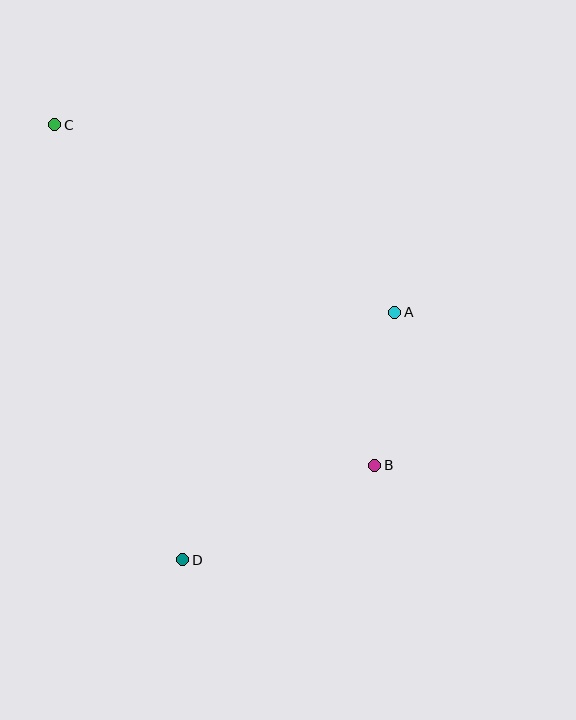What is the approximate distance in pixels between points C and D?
The distance between C and D is approximately 453 pixels.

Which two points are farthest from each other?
Points B and C are farthest from each other.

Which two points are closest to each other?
Points A and B are closest to each other.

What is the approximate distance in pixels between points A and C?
The distance between A and C is approximately 388 pixels.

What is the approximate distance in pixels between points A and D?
The distance between A and D is approximately 326 pixels.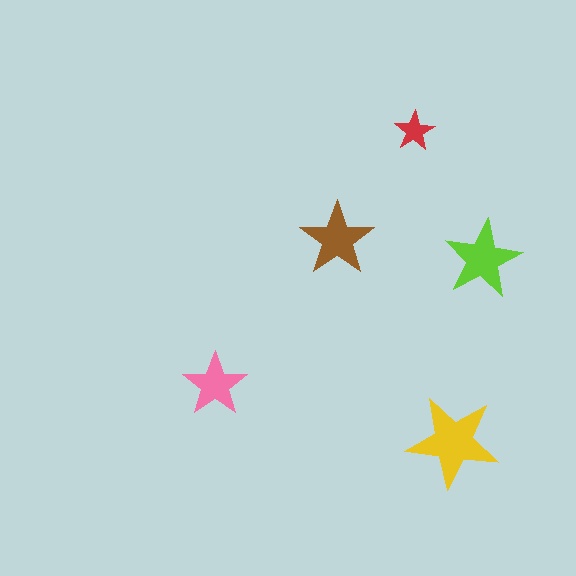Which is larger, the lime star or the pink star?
The lime one.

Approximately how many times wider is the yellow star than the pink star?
About 1.5 times wider.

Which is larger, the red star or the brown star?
The brown one.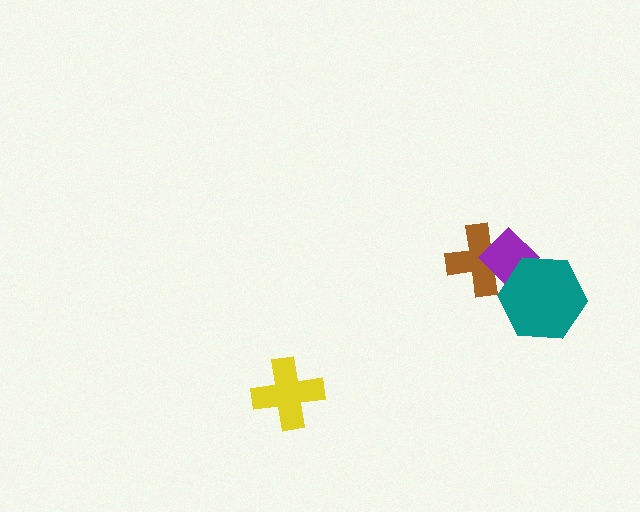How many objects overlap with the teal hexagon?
2 objects overlap with the teal hexagon.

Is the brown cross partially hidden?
Yes, it is partially covered by another shape.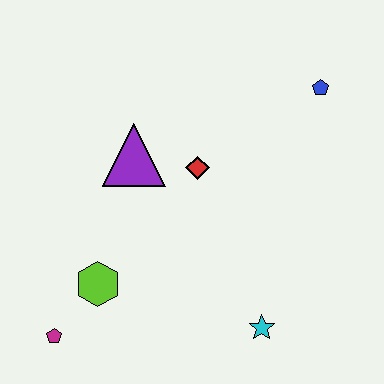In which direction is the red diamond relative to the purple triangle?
The red diamond is to the right of the purple triangle.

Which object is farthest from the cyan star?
The blue pentagon is farthest from the cyan star.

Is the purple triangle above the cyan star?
Yes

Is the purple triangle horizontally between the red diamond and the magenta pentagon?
Yes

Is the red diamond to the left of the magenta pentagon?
No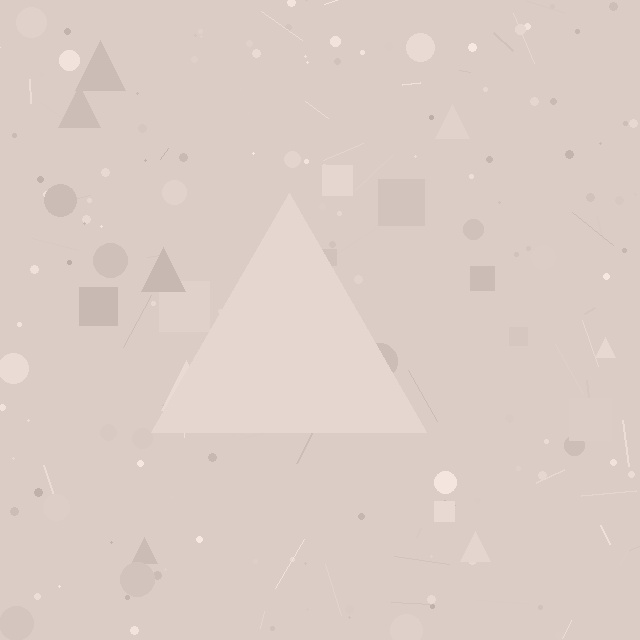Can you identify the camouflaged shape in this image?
The camouflaged shape is a triangle.